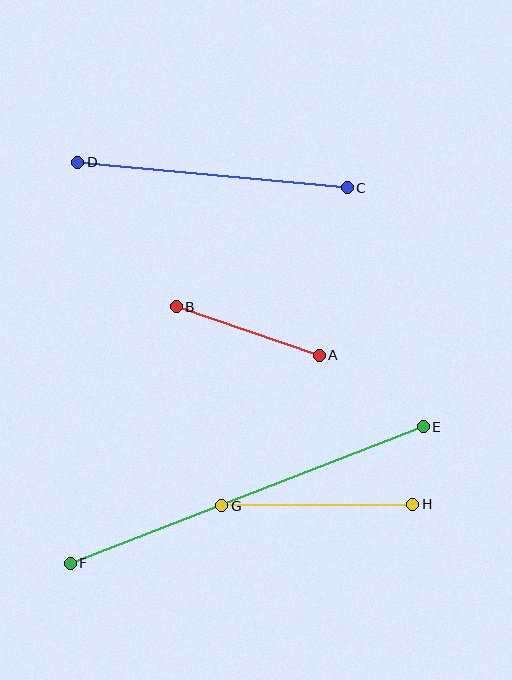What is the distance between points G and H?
The distance is approximately 191 pixels.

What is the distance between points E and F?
The distance is approximately 378 pixels.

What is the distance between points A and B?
The distance is approximately 151 pixels.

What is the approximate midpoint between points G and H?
The midpoint is at approximately (317, 505) pixels.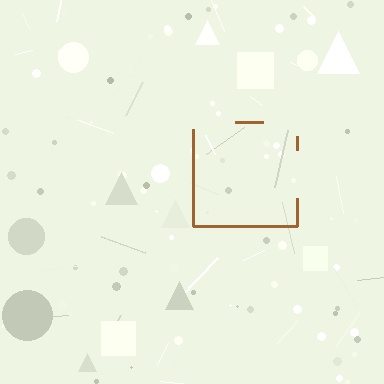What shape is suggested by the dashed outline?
The dashed outline suggests a square.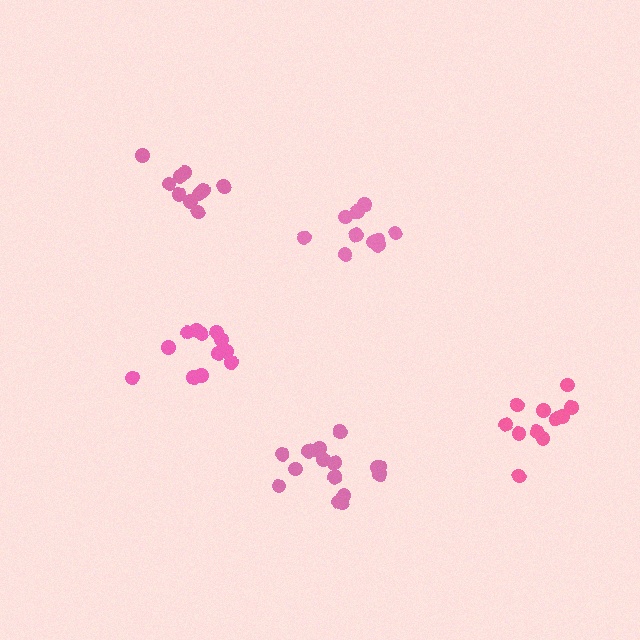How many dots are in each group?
Group 1: 12 dots, Group 2: 11 dots, Group 3: 11 dots, Group 4: 16 dots, Group 5: 10 dots (60 total).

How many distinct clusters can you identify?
There are 5 distinct clusters.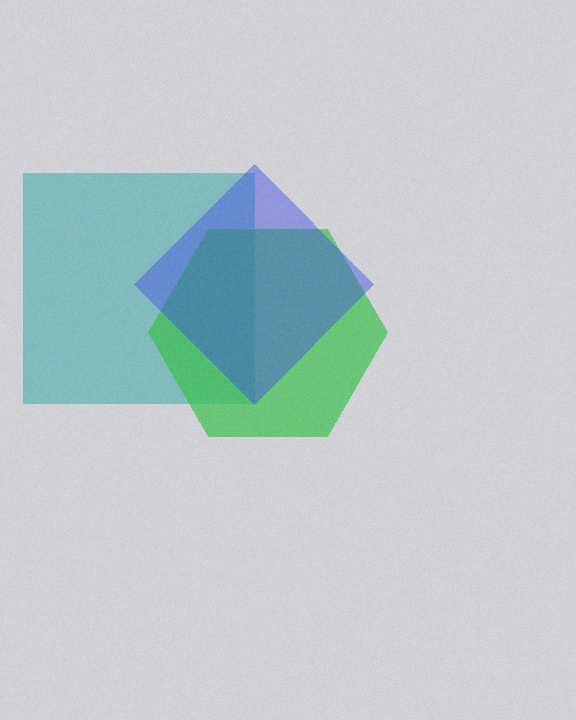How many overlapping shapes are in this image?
There are 3 overlapping shapes in the image.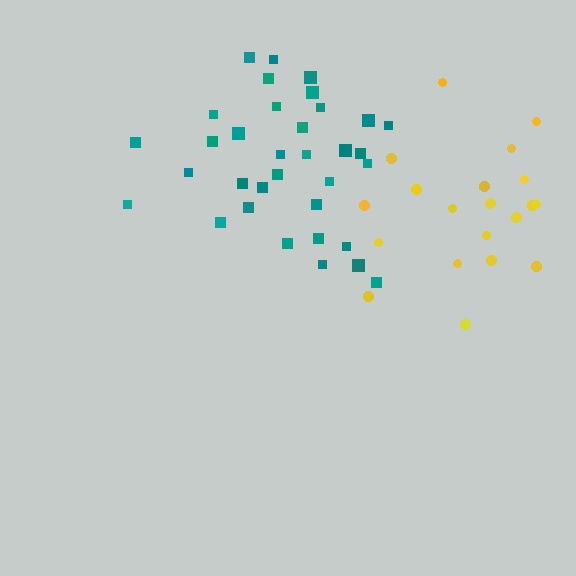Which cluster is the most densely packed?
Teal.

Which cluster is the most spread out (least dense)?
Yellow.